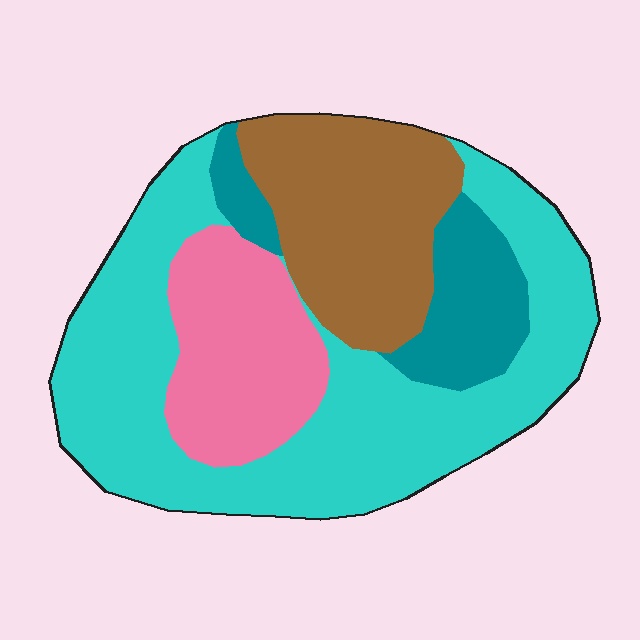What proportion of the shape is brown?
Brown covers roughly 20% of the shape.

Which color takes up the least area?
Teal, at roughly 10%.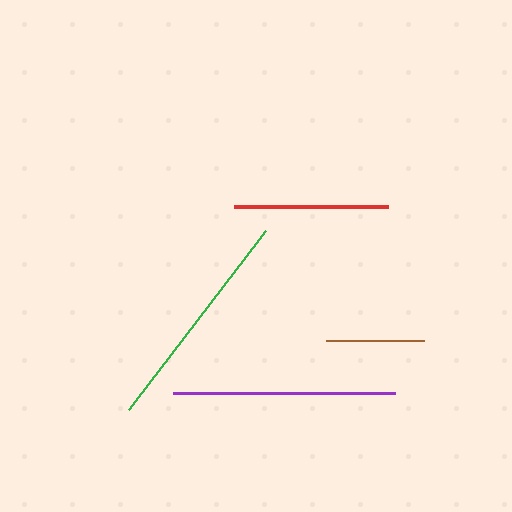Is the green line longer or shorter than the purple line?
The green line is longer than the purple line.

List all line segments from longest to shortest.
From longest to shortest: green, purple, red, brown.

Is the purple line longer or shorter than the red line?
The purple line is longer than the red line.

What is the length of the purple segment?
The purple segment is approximately 222 pixels long.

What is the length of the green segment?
The green segment is approximately 225 pixels long.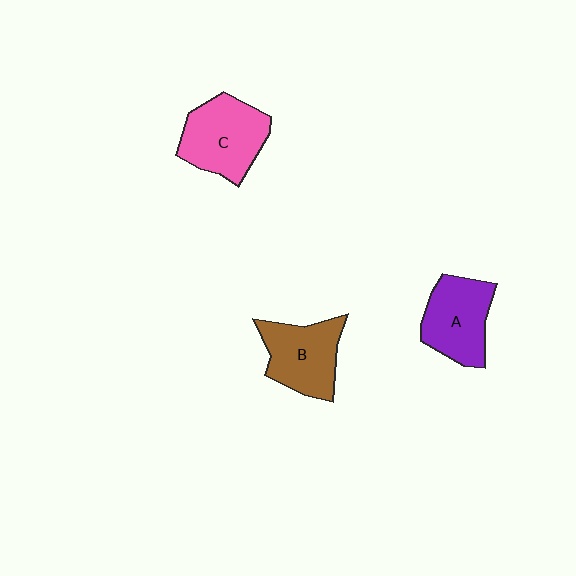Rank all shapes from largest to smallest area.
From largest to smallest: C (pink), B (brown), A (purple).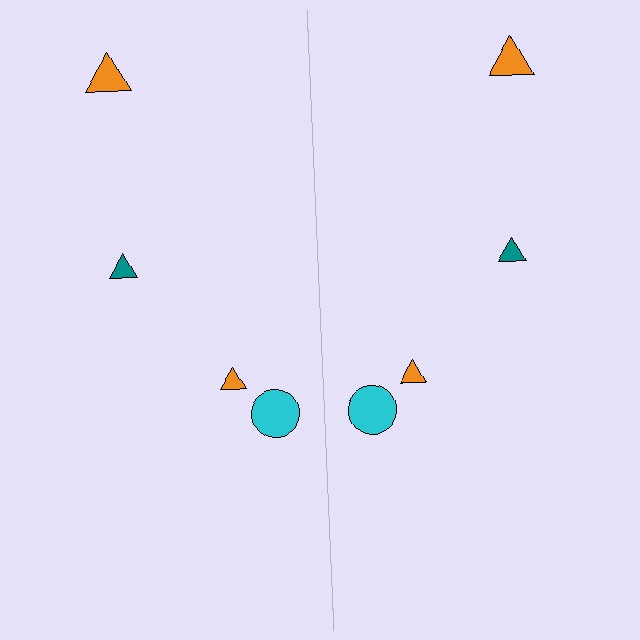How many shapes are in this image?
There are 8 shapes in this image.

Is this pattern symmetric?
Yes, this pattern has bilateral (reflection) symmetry.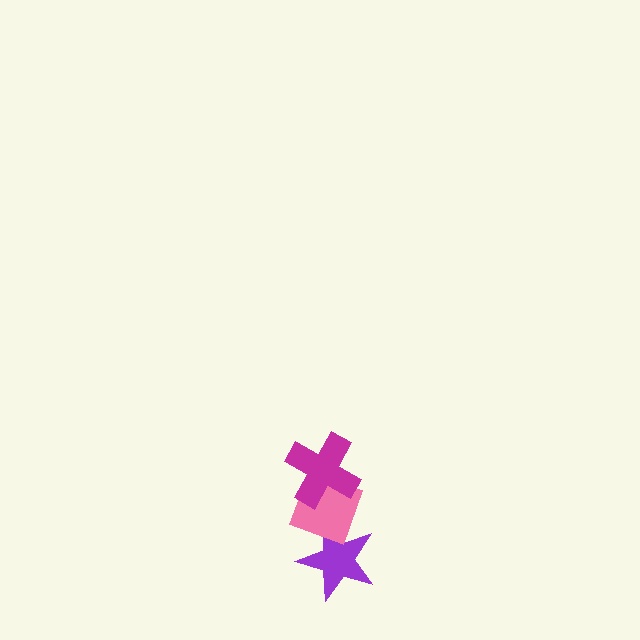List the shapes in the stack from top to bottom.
From top to bottom: the magenta cross, the pink diamond, the purple star.